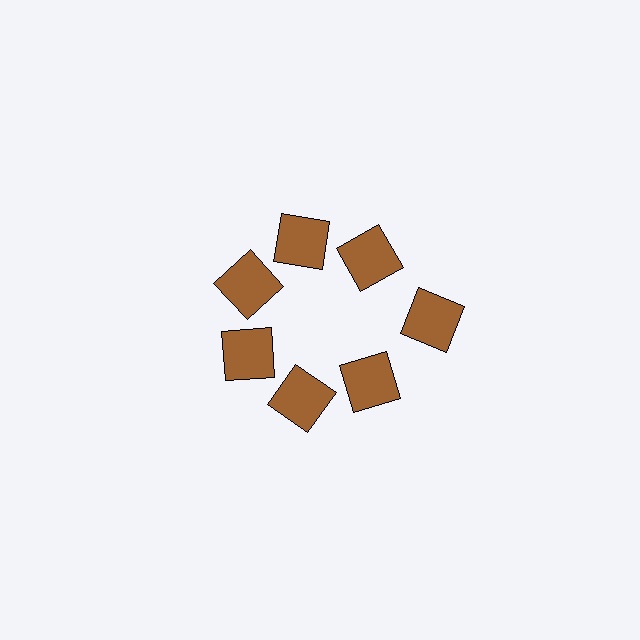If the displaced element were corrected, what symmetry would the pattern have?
It would have 7-fold rotational symmetry — the pattern would map onto itself every 51 degrees.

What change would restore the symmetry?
The symmetry would be restored by moving it inward, back onto the ring so that all 7 squares sit at equal angles and equal distance from the center.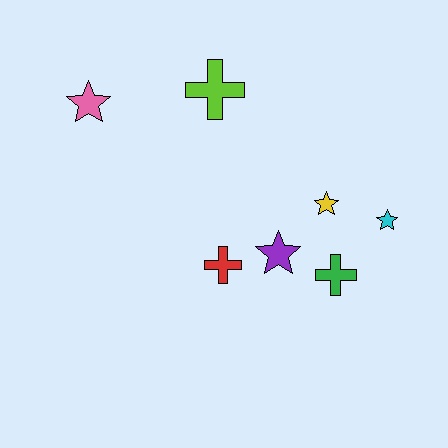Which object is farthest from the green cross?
The pink star is farthest from the green cross.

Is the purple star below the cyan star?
Yes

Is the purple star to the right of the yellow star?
No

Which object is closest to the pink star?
The lime cross is closest to the pink star.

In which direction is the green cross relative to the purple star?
The green cross is to the right of the purple star.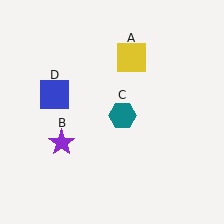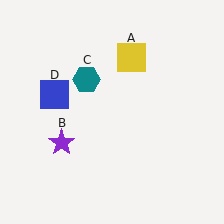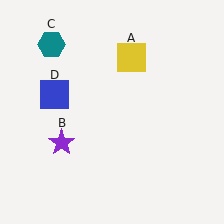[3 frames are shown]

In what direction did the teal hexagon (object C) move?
The teal hexagon (object C) moved up and to the left.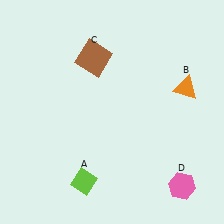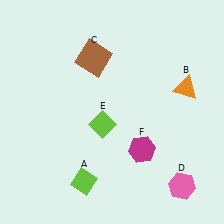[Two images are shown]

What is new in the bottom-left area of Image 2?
A lime diamond (E) was added in the bottom-left area of Image 2.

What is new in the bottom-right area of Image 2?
A magenta hexagon (F) was added in the bottom-right area of Image 2.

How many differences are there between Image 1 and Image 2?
There are 2 differences between the two images.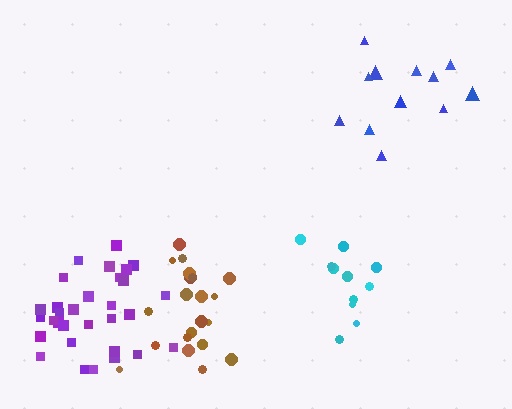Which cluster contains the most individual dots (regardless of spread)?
Purple (31).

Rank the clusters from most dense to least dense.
purple, brown, cyan, blue.